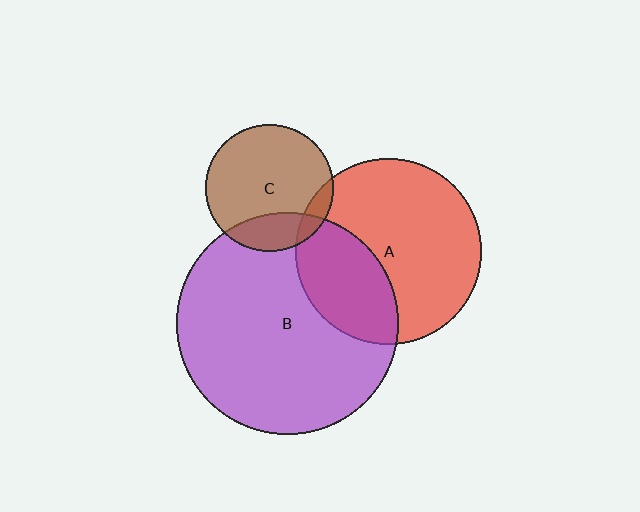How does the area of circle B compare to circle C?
Approximately 3.0 times.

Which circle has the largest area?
Circle B (purple).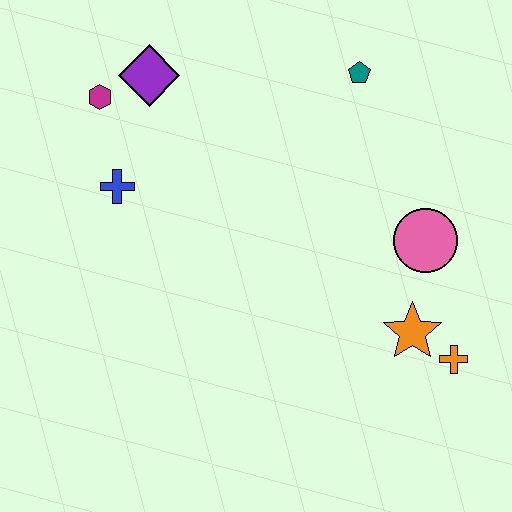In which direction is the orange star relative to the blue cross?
The orange star is to the right of the blue cross.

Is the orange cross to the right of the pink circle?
Yes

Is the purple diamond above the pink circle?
Yes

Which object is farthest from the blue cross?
The orange cross is farthest from the blue cross.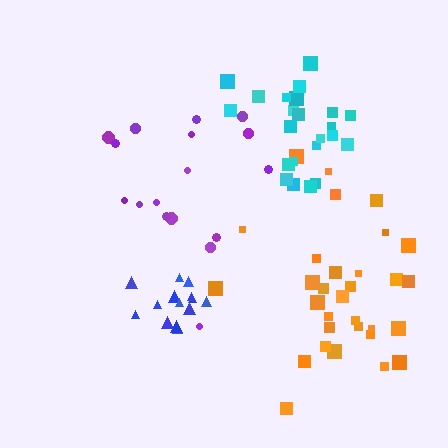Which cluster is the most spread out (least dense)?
Purple.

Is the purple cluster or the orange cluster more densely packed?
Orange.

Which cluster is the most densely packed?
Blue.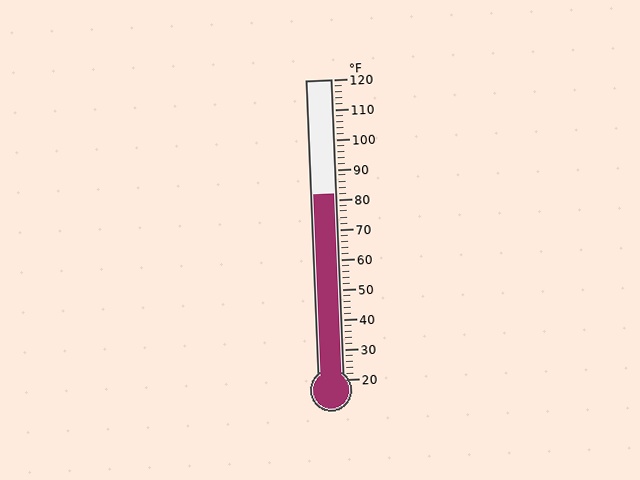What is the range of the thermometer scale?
The thermometer scale ranges from 20°F to 120°F.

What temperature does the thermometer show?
The thermometer shows approximately 82°F.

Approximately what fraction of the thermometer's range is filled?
The thermometer is filled to approximately 60% of its range.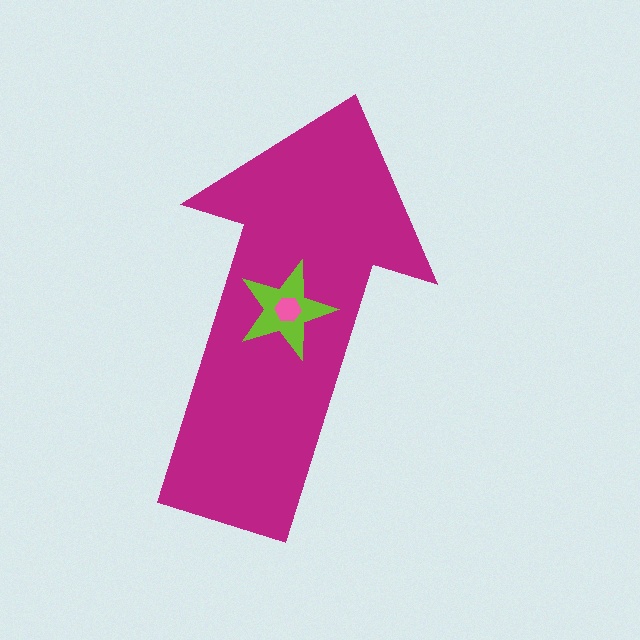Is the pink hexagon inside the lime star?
Yes.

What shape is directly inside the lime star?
The pink hexagon.